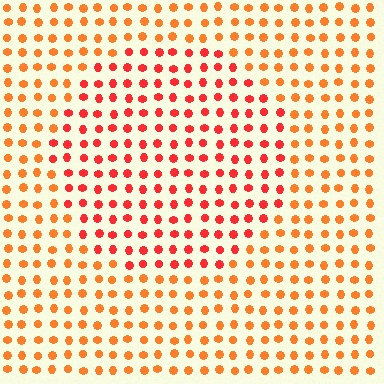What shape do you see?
I see a circle.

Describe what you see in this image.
The image is filled with small orange elements in a uniform arrangement. A circle-shaped region is visible where the elements are tinted to a slightly different hue, forming a subtle color boundary.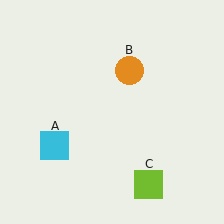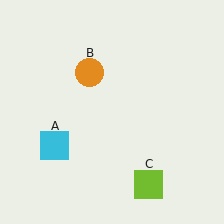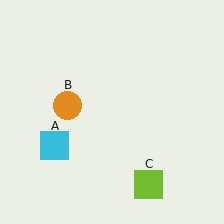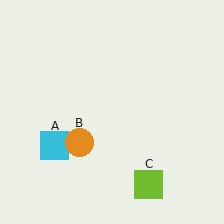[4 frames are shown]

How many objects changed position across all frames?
1 object changed position: orange circle (object B).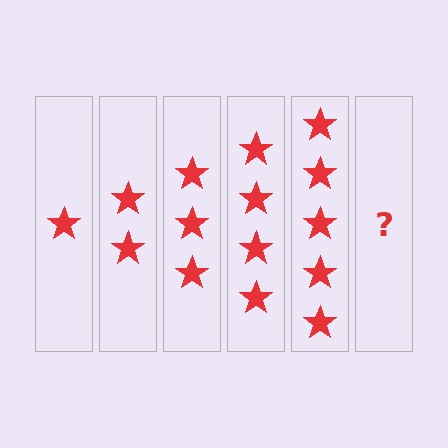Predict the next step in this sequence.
The next step is 6 stars.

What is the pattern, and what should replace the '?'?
The pattern is that each step adds one more star. The '?' should be 6 stars.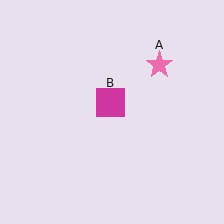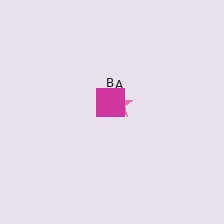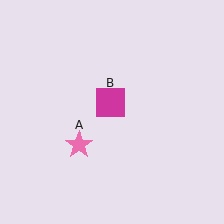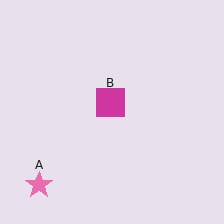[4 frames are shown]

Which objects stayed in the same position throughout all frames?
Magenta square (object B) remained stationary.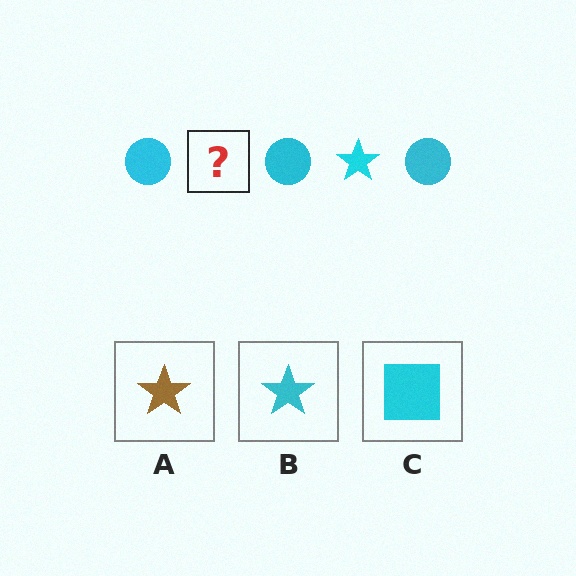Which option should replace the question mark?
Option B.